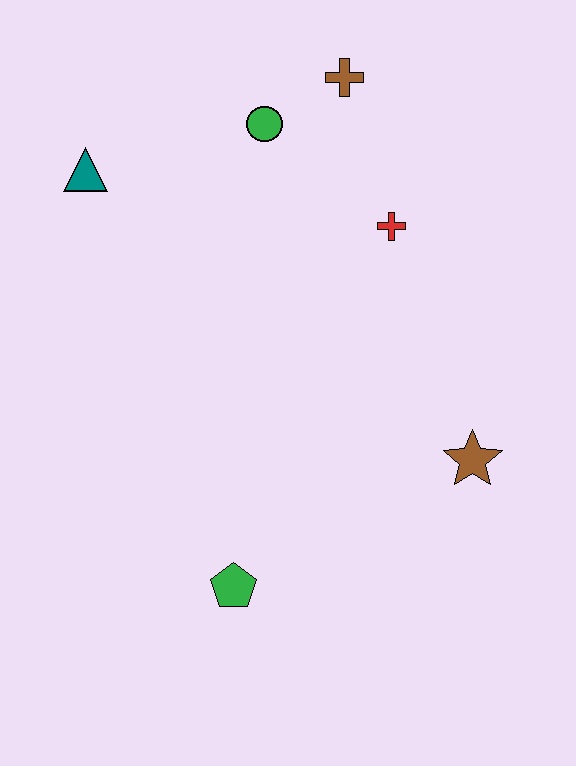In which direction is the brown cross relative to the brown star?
The brown cross is above the brown star.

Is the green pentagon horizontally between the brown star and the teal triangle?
Yes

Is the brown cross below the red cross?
No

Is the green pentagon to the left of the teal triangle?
No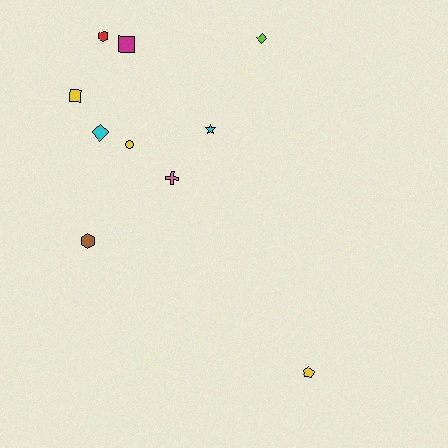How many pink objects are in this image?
There is 1 pink object.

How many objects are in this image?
There are 10 objects.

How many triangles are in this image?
There are no triangles.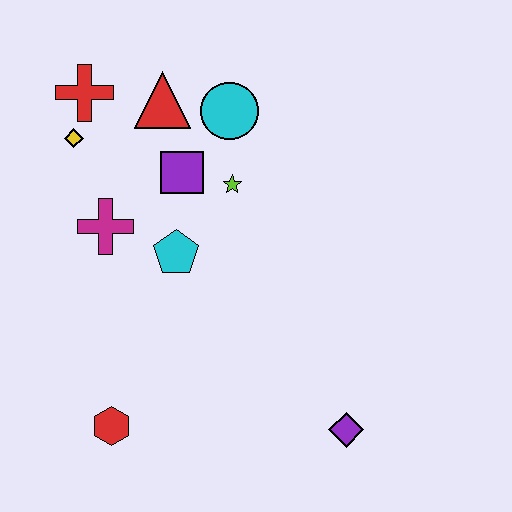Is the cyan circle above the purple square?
Yes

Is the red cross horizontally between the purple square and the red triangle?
No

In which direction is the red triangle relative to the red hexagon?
The red triangle is above the red hexagon.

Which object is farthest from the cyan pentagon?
The purple diamond is farthest from the cyan pentagon.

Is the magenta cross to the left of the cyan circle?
Yes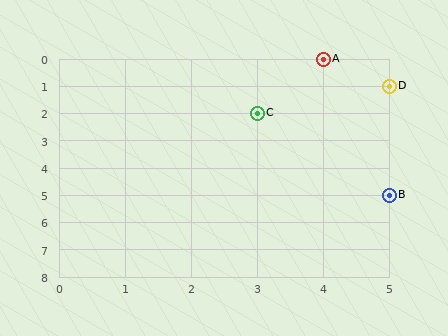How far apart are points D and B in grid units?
Points D and B are 4 rows apart.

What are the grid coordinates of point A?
Point A is at grid coordinates (4, 0).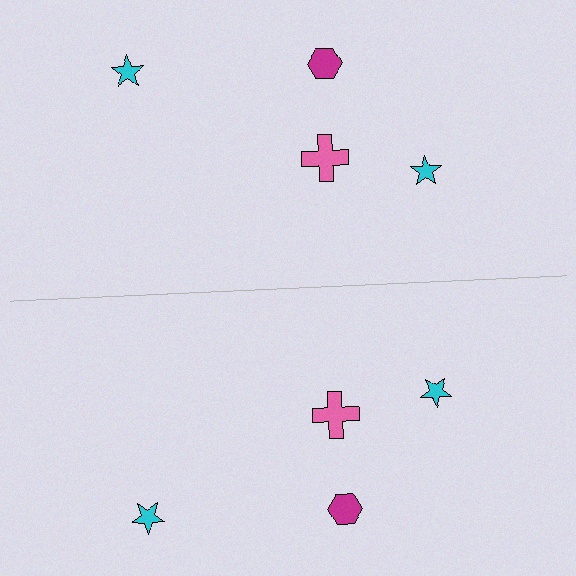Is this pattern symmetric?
Yes, this pattern has bilateral (reflection) symmetry.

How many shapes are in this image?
There are 8 shapes in this image.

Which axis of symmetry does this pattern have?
The pattern has a horizontal axis of symmetry running through the center of the image.